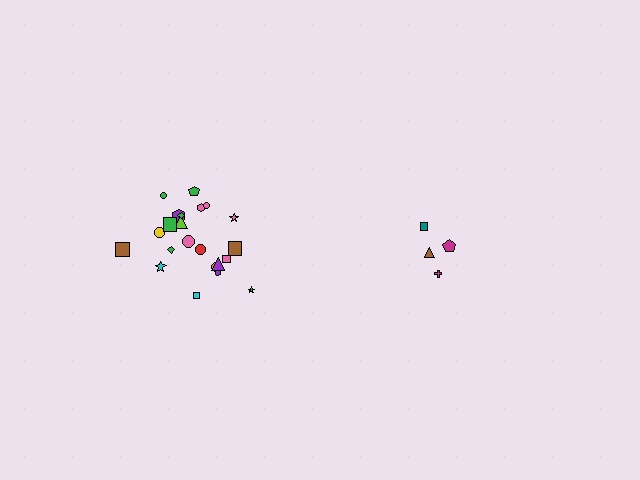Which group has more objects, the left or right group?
The left group.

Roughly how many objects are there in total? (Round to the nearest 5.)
Roughly 25 objects in total.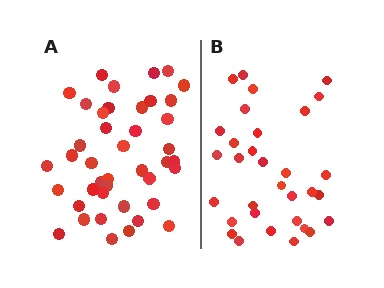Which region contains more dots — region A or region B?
Region A (the left region) has more dots.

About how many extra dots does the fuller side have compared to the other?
Region A has roughly 10 or so more dots than region B.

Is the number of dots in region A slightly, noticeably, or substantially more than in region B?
Region A has noticeably more, but not dramatically so. The ratio is roughly 1.3 to 1.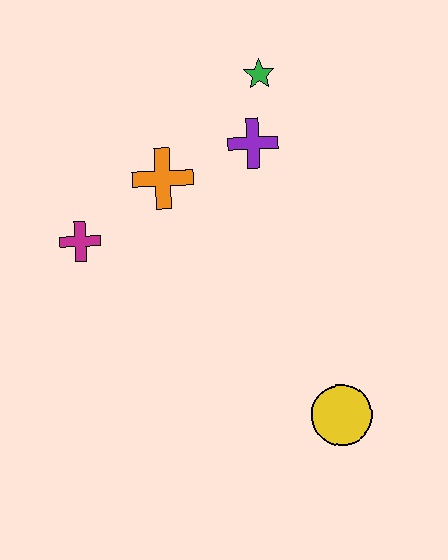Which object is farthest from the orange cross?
The yellow circle is farthest from the orange cross.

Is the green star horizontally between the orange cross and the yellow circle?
Yes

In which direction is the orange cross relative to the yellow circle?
The orange cross is above the yellow circle.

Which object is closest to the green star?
The purple cross is closest to the green star.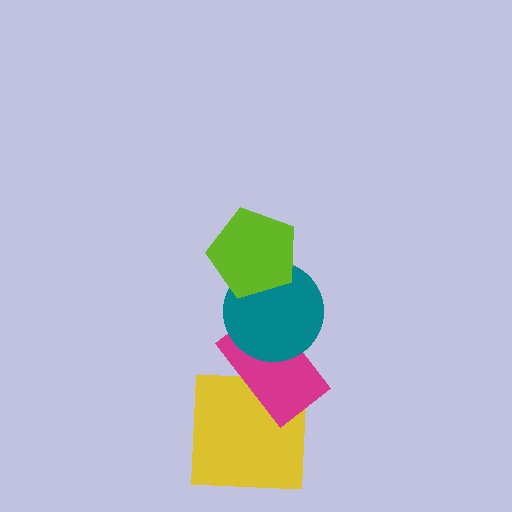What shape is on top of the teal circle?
The lime pentagon is on top of the teal circle.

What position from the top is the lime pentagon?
The lime pentagon is 1st from the top.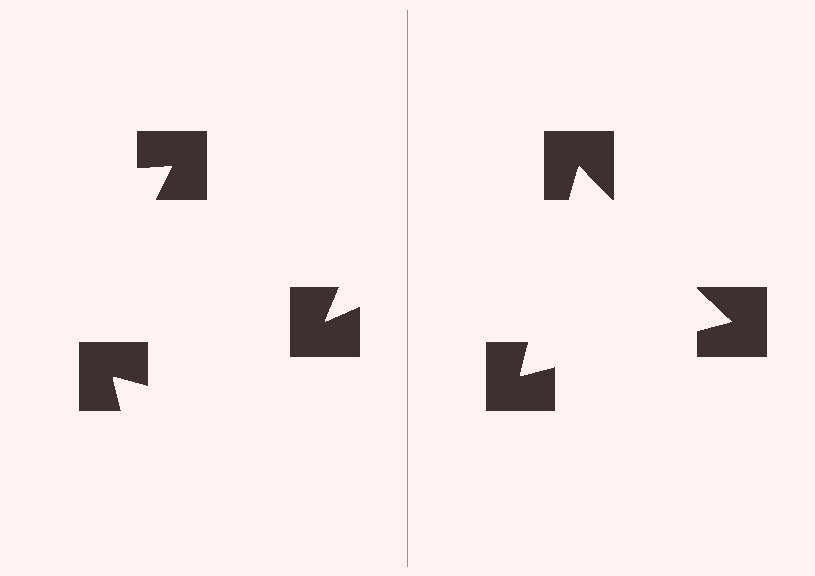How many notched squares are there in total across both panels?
6 — 3 on each side.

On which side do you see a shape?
An illusory triangle appears on the right side. On the left side the wedge cuts are rotated, so no coherent shape forms.